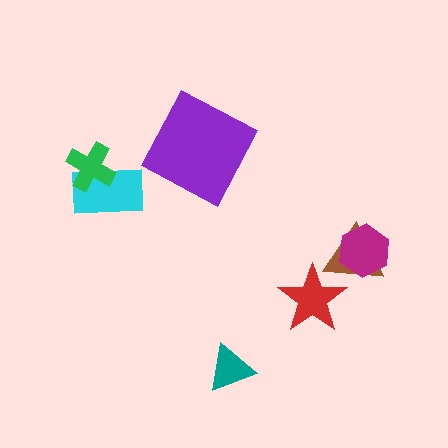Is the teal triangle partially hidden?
No, no other shape covers it.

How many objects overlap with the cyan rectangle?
1 object overlaps with the cyan rectangle.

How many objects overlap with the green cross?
1 object overlaps with the green cross.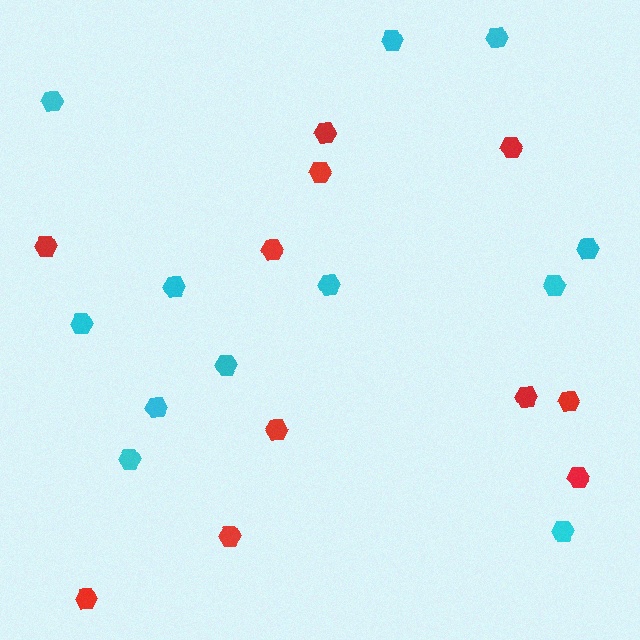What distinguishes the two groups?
There are 2 groups: one group of cyan hexagons (12) and one group of red hexagons (11).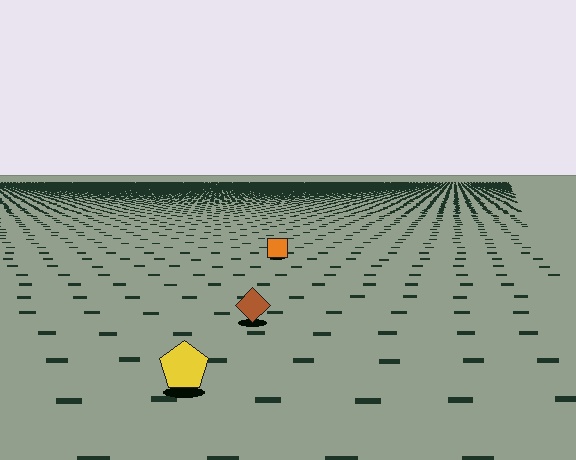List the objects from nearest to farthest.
From nearest to farthest: the yellow pentagon, the brown diamond, the orange square.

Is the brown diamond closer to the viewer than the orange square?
Yes. The brown diamond is closer — you can tell from the texture gradient: the ground texture is coarser near it.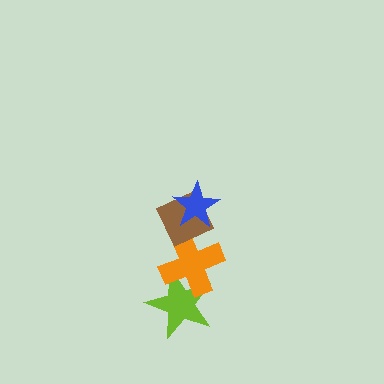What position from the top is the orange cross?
The orange cross is 3rd from the top.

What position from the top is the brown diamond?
The brown diamond is 2nd from the top.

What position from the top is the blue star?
The blue star is 1st from the top.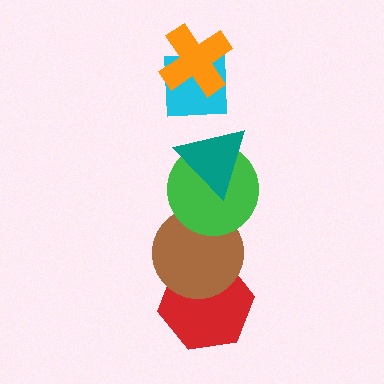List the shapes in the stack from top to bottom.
From top to bottom: the orange cross, the cyan square, the teal triangle, the green circle, the brown circle, the red hexagon.